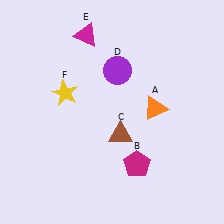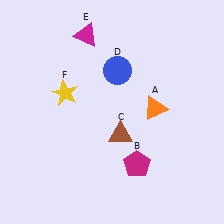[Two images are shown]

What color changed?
The circle (D) changed from purple in Image 1 to blue in Image 2.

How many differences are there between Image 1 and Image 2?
There is 1 difference between the two images.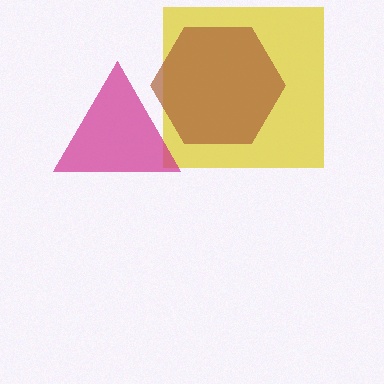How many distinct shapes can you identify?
There are 3 distinct shapes: a yellow square, a brown hexagon, a magenta triangle.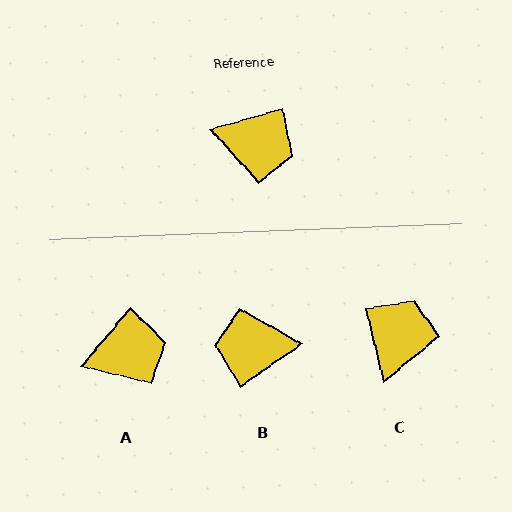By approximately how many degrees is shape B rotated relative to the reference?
Approximately 161 degrees clockwise.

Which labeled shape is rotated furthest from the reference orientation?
B, about 161 degrees away.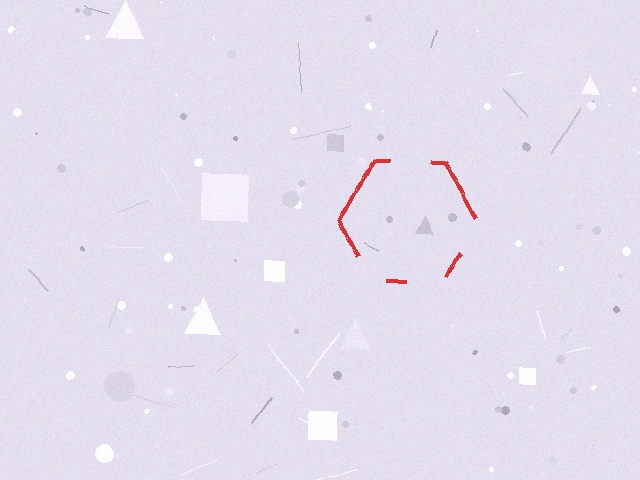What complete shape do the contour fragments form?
The contour fragments form a hexagon.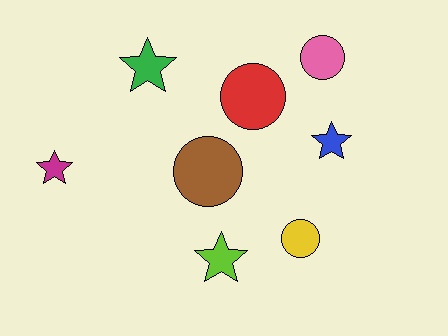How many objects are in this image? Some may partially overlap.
There are 8 objects.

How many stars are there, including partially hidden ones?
There are 4 stars.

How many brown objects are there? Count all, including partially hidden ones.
There is 1 brown object.